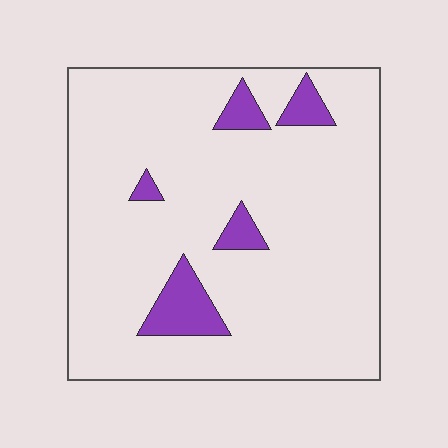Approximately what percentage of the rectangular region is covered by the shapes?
Approximately 10%.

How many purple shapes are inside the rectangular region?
5.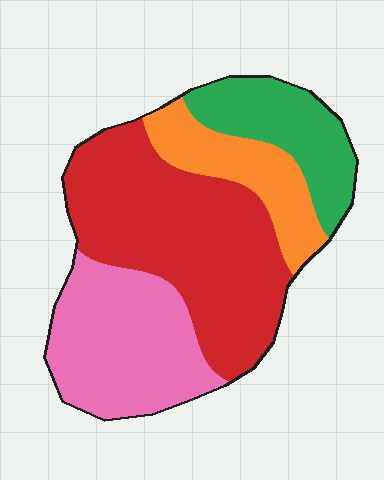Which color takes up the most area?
Red, at roughly 40%.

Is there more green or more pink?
Pink.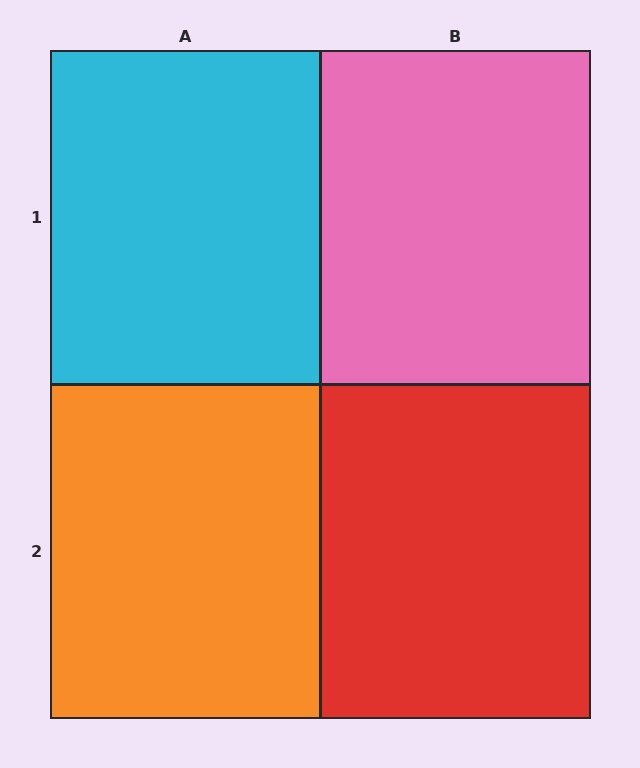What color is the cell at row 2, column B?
Red.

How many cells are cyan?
1 cell is cyan.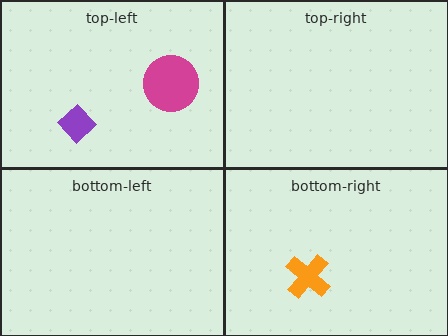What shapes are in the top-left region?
The magenta circle, the purple diamond.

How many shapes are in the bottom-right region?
1.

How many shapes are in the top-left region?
2.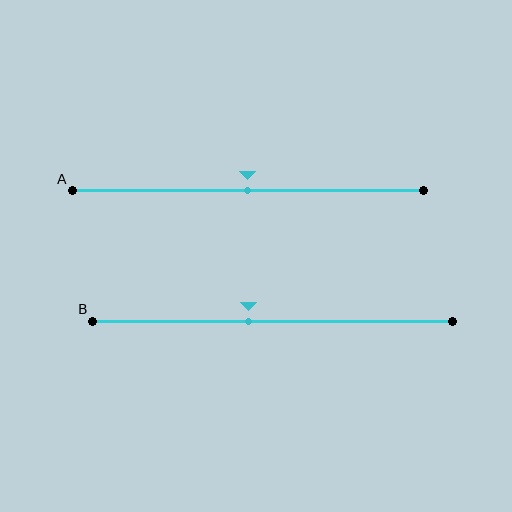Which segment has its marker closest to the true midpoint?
Segment A has its marker closest to the true midpoint.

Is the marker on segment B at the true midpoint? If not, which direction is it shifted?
No, the marker on segment B is shifted to the left by about 7% of the segment length.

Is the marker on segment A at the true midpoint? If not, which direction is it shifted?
Yes, the marker on segment A is at the true midpoint.